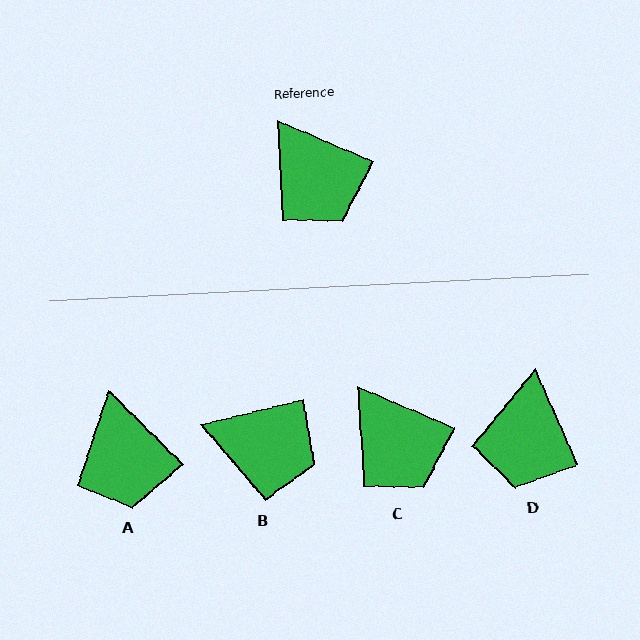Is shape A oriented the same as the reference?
No, it is off by about 21 degrees.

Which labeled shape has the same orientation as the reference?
C.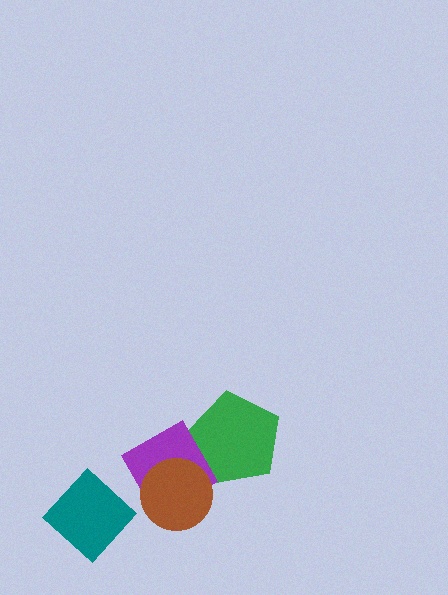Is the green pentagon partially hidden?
Yes, it is partially covered by another shape.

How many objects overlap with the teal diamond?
0 objects overlap with the teal diamond.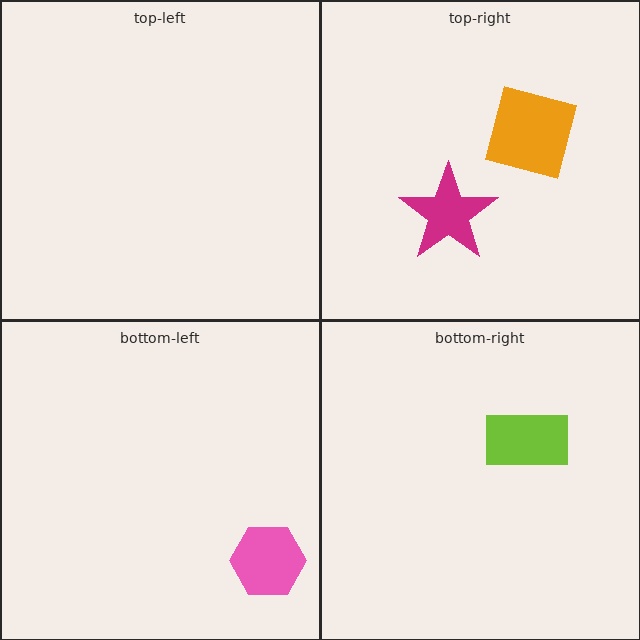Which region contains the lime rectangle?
The bottom-right region.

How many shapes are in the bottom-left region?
1.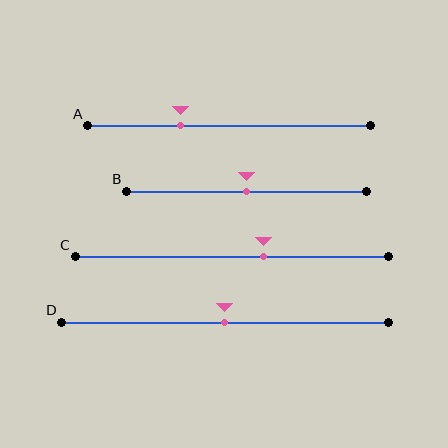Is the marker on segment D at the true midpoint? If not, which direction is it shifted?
Yes, the marker on segment D is at the true midpoint.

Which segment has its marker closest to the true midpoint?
Segment B has its marker closest to the true midpoint.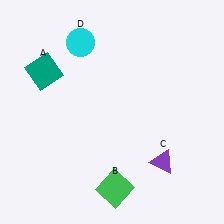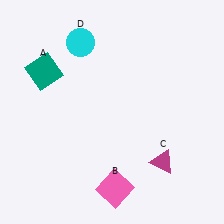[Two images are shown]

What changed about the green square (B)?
In Image 1, B is green. In Image 2, it changed to pink.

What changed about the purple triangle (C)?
In Image 1, C is purple. In Image 2, it changed to magenta.